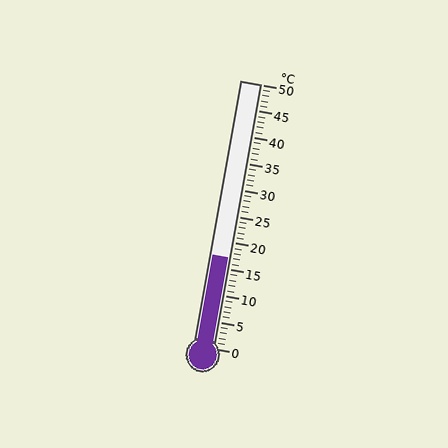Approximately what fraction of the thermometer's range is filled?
The thermometer is filled to approximately 35% of its range.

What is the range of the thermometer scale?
The thermometer scale ranges from 0°C to 50°C.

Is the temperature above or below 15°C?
The temperature is above 15°C.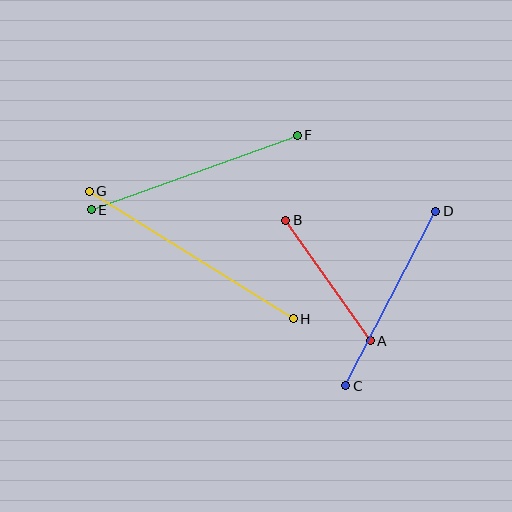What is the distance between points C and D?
The distance is approximately 196 pixels.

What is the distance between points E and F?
The distance is approximately 219 pixels.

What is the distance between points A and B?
The distance is approximately 147 pixels.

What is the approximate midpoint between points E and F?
The midpoint is at approximately (194, 172) pixels.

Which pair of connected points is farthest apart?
Points G and H are farthest apart.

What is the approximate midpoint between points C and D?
The midpoint is at approximately (391, 298) pixels.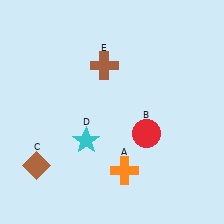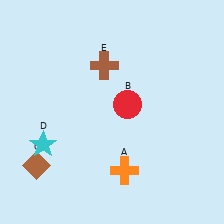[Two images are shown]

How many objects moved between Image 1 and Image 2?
2 objects moved between the two images.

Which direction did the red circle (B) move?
The red circle (B) moved up.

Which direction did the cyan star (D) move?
The cyan star (D) moved left.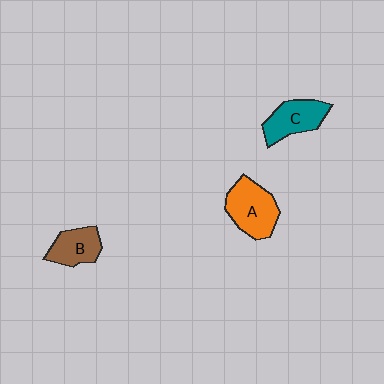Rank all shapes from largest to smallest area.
From largest to smallest: A (orange), C (teal), B (brown).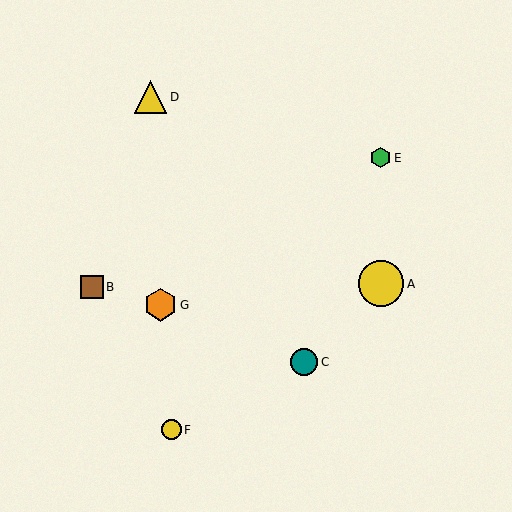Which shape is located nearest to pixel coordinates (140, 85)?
The yellow triangle (labeled D) at (150, 97) is nearest to that location.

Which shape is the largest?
The yellow circle (labeled A) is the largest.